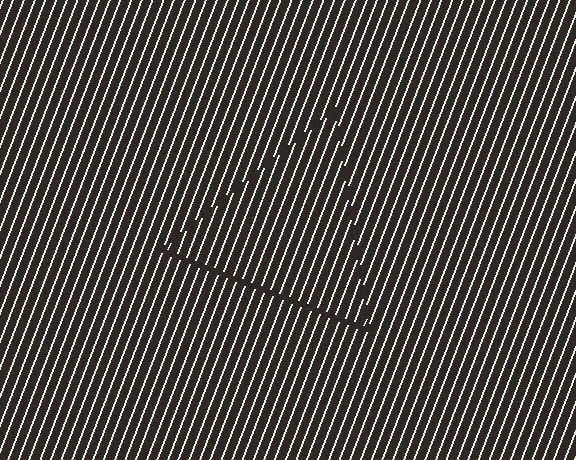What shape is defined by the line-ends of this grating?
An illusory triangle. The interior of the shape contains the same grating, shifted by half a period — the contour is defined by the phase discontinuity where line-ends from the inner and outer gratings abut.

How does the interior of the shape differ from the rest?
The interior of the shape contains the same grating, shifted by half a period — the contour is defined by the phase discontinuity where line-ends from the inner and outer gratings abut.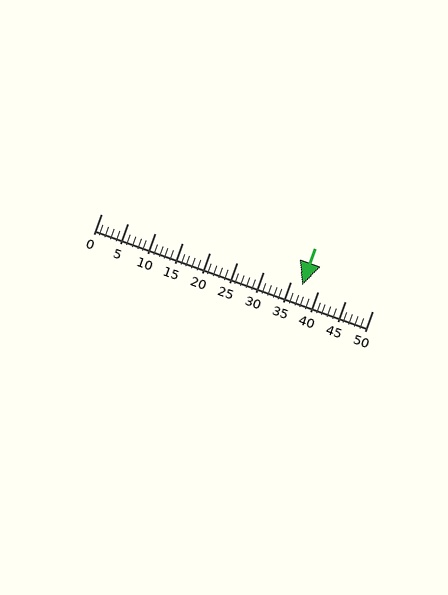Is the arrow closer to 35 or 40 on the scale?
The arrow is closer to 35.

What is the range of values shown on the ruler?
The ruler shows values from 0 to 50.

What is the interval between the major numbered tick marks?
The major tick marks are spaced 5 units apart.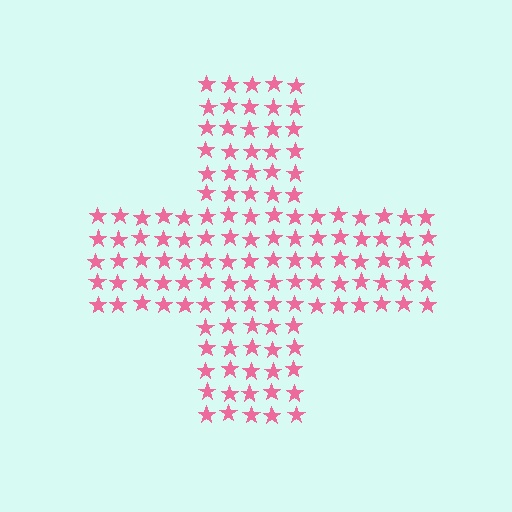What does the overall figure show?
The overall figure shows a cross.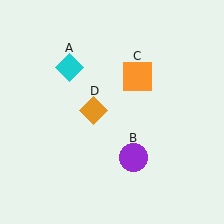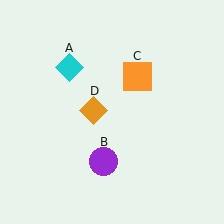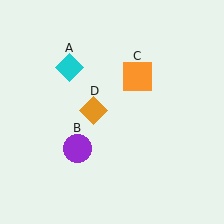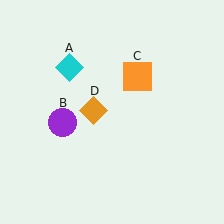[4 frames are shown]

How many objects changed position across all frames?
1 object changed position: purple circle (object B).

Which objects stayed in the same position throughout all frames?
Cyan diamond (object A) and orange square (object C) and orange diamond (object D) remained stationary.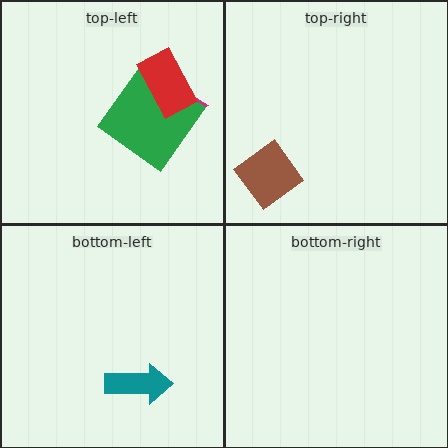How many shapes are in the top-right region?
1.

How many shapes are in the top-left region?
3.